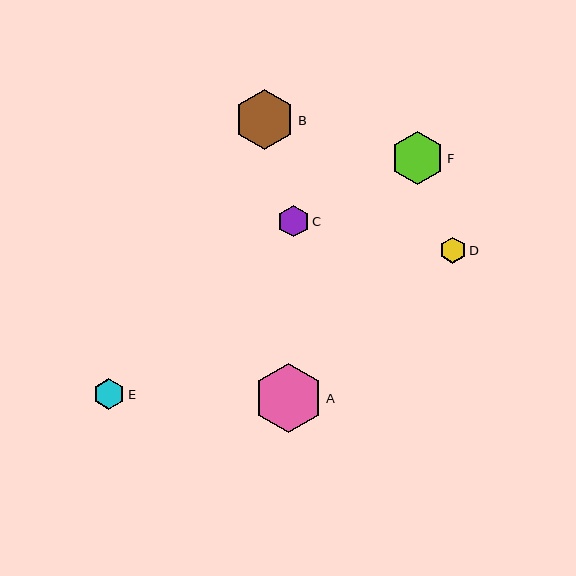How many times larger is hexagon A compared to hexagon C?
Hexagon A is approximately 2.2 times the size of hexagon C.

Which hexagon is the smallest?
Hexagon D is the smallest with a size of approximately 26 pixels.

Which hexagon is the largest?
Hexagon A is the largest with a size of approximately 69 pixels.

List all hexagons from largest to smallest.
From largest to smallest: A, B, F, C, E, D.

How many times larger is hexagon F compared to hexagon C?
Hexagon F is approximately 1.7 times the size of hexagon C.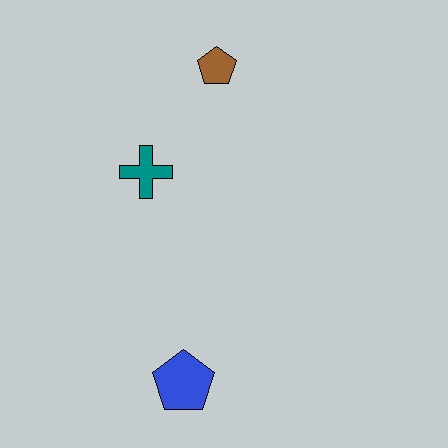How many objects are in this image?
There are 3 objects.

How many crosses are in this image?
There is 1 cross.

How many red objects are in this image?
There are no red objects.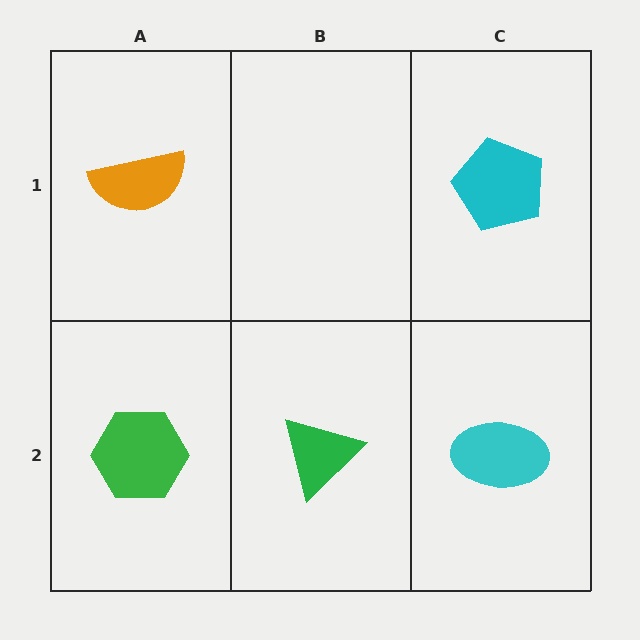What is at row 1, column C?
A cyan pentagon.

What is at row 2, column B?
A green triangle.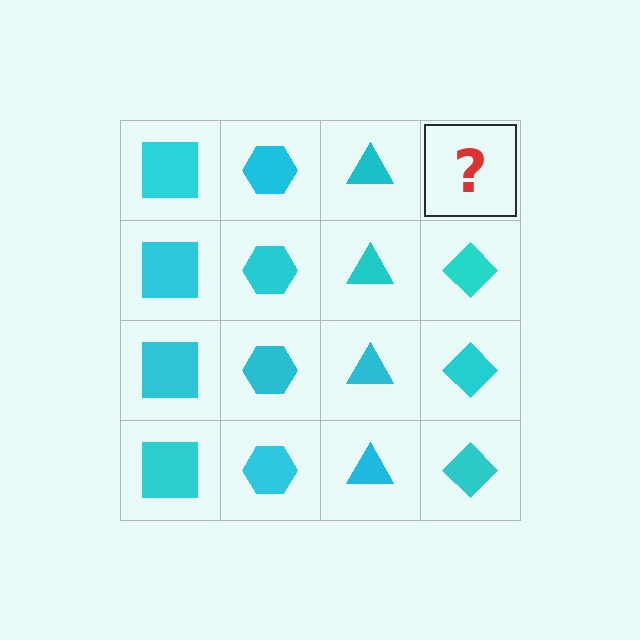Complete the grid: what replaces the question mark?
The question mark should be replaced with a cyan diamond.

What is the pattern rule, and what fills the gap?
The rule is that each column has a consistent shape. The gap should be filled with a cyan diamond.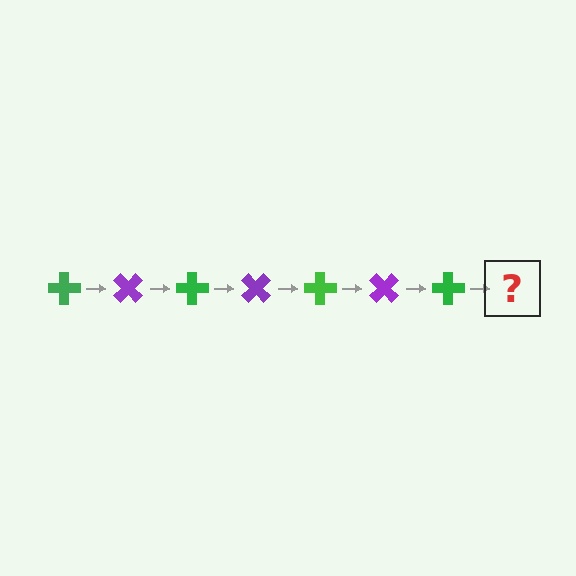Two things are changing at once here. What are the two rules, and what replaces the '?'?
The two rules are that it rotates 45 degrees each step and the color cycles through green and purple. The '?' should be a purple cross, rotated 315 degrees from the start.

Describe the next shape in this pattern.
It should be a purple cross, rotated 315 degrees from the start.